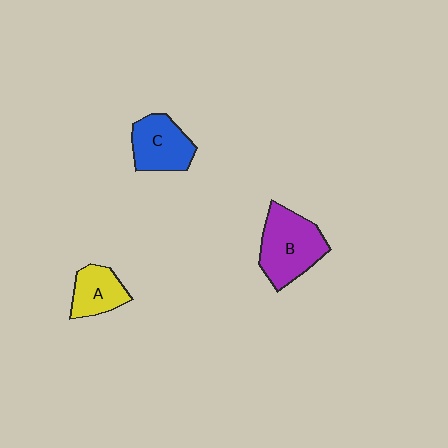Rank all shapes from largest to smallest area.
From largest to smallest: B (purple), C (blue), A (yellow).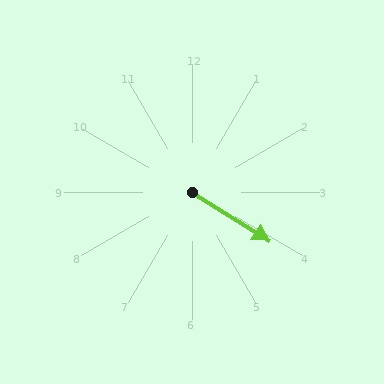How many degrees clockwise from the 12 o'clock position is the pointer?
Approximately 122 degrees.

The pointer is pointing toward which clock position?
Roughly 4 o'clock.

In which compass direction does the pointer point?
Southeast.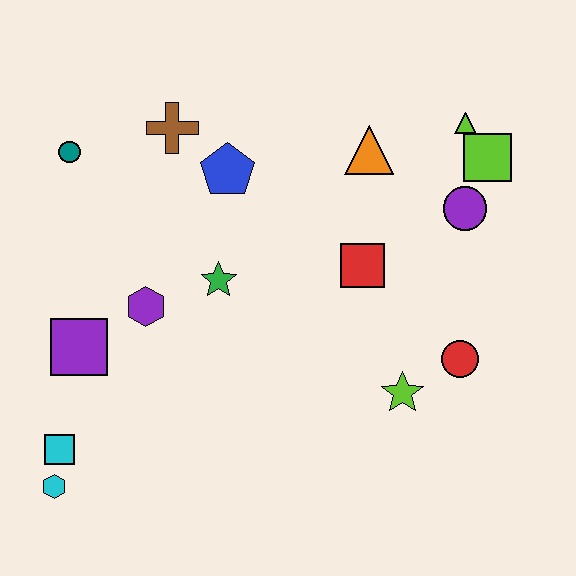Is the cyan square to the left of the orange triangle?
Yes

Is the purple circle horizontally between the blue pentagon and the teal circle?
No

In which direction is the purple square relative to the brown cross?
The purple square is below the brown cross.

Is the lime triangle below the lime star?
No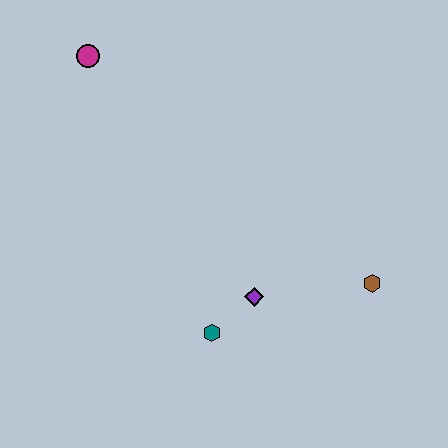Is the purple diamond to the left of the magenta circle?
No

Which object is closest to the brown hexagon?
The purple diamond is closest to the brown hexagon.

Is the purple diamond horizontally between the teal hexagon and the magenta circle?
No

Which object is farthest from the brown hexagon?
The magenta circle is farthest from the brown hexagon.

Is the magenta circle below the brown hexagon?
No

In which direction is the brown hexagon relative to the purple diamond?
The brown hexagon is to the right of the purple diamond.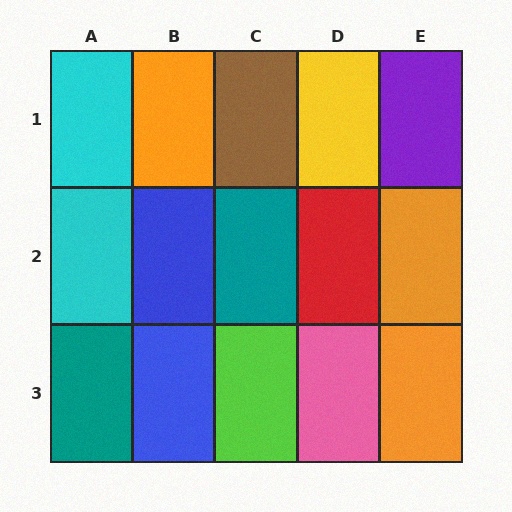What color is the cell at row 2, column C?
Teal.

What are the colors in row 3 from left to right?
Teal, blue, lime, pink, orange.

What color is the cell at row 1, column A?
Cyan.